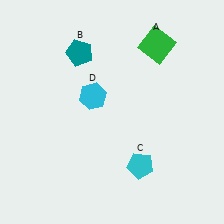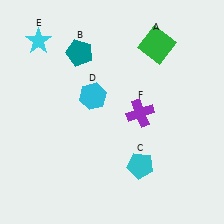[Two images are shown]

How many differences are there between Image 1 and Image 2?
There are 2 differences between the two images.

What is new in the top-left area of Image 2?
A cyan star (E) was added in the top-left area of Image 2.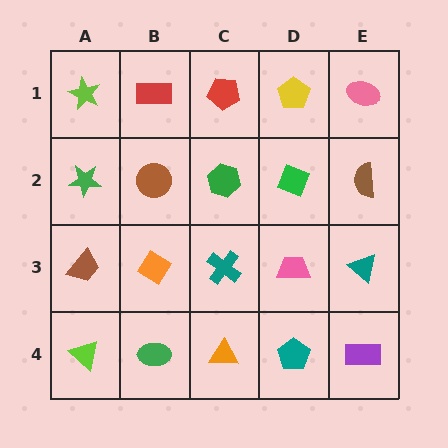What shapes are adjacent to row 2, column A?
A lime star (row 1, column A), a brown trapezoid (row 3, column A), a brown circle (row 2, column B).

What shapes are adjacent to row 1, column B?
A brown circle (row 2, column B), a lime star (row 1, column A), a red pentagon (row 1, column C).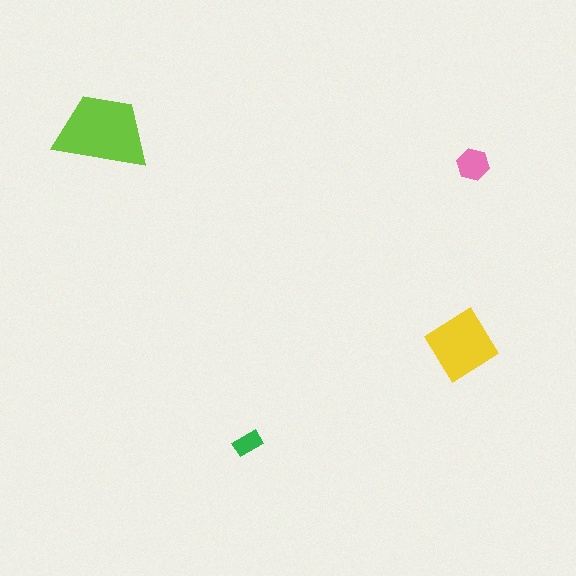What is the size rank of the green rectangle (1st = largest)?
4th.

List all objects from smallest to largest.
The green rectangle, the pink hexagon, the yellow diamond, the lime trapezoid.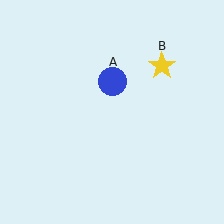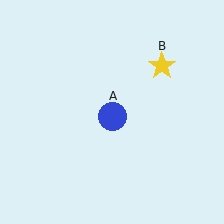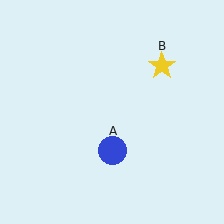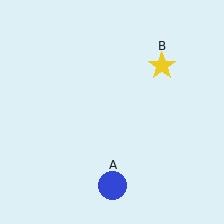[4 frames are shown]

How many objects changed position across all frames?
1 object changed position: blue circle (object A).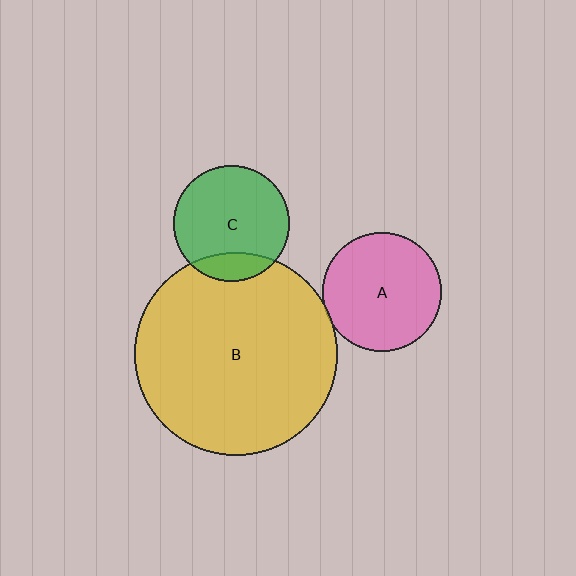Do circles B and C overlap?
Yes.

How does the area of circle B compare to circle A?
Approximately 2.9 times.